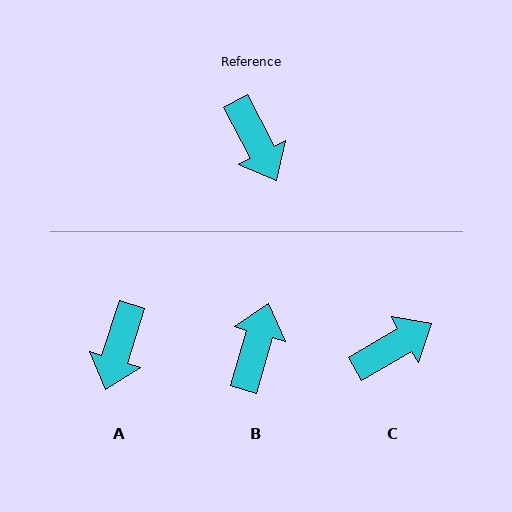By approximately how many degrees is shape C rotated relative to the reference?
Approximately 93 degrees counter-clockwise.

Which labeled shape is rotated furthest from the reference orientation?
B, about 136 degrees away.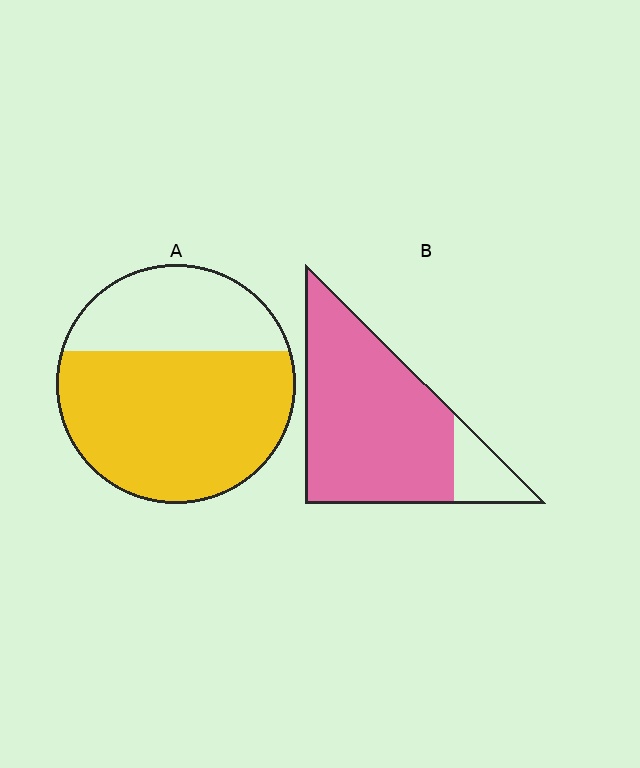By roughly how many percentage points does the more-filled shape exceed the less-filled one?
By roughly 20 percentage points (B over A).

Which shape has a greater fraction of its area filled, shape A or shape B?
Shape B.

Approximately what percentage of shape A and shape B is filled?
A is approximately 65% and B is approximately 85%.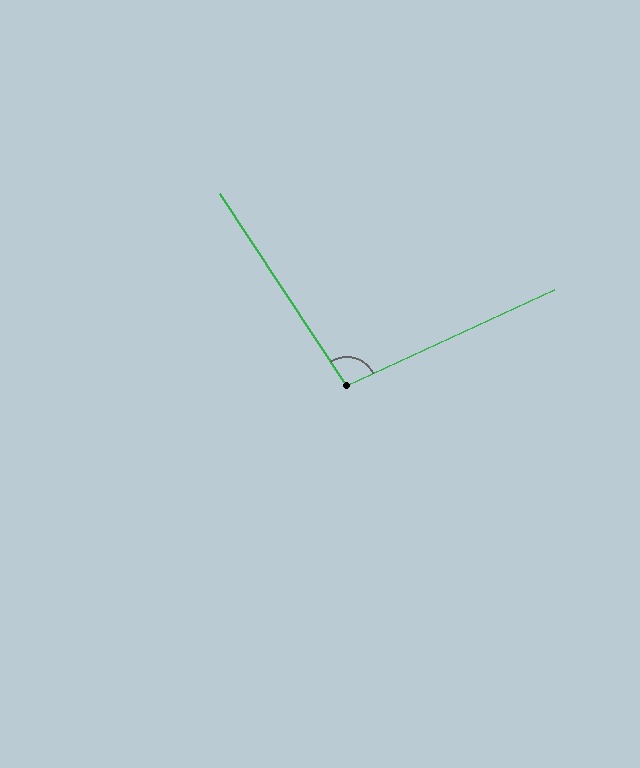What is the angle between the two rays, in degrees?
Approximately 99 degrees.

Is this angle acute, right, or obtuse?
It is obtuse.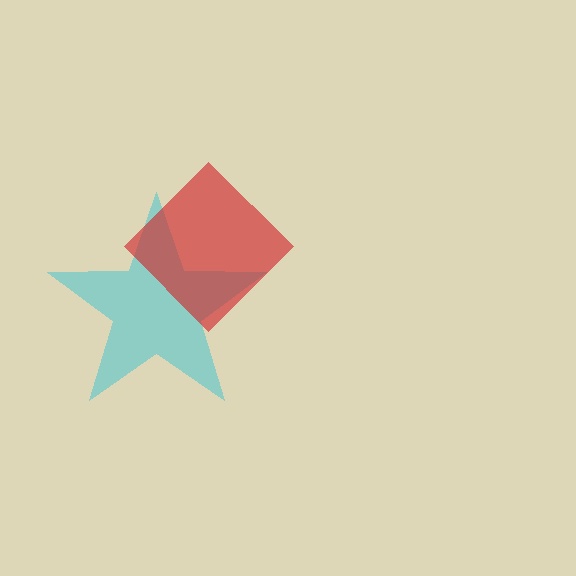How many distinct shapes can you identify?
There are 2 distinct shapes: a cyan star, a red diamond.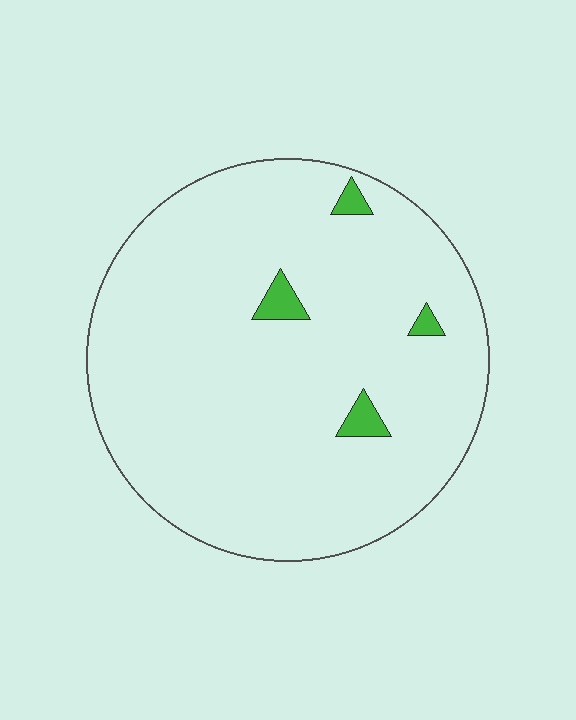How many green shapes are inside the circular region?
4.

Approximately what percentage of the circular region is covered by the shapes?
Approximately 5%.